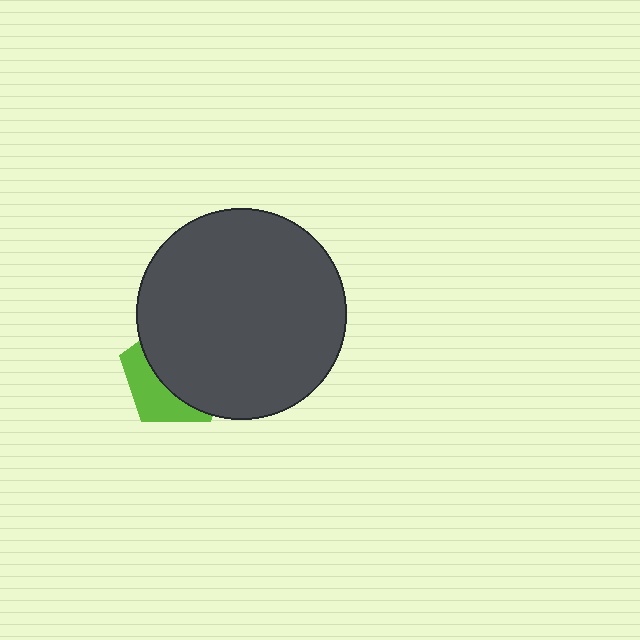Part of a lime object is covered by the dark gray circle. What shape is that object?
It is a pentagon.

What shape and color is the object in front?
The object in front is a dark gray circle.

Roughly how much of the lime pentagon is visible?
A small part of it is visible (roughly 35%).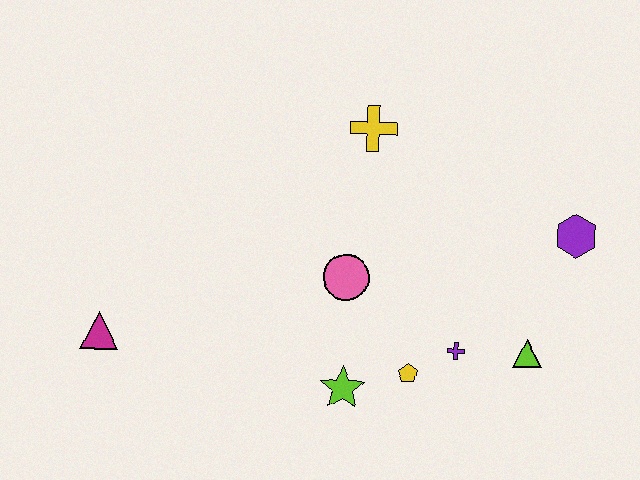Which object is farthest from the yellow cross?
The magenta triangle is farthest from the yellow cross.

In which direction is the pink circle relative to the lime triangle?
The pink circle is to the left of the lime triangle.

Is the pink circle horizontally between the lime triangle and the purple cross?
No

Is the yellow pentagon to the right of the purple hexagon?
No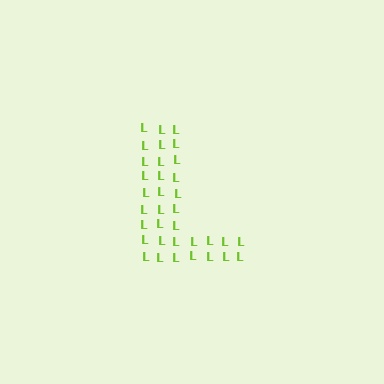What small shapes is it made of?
It is made of small letter L's.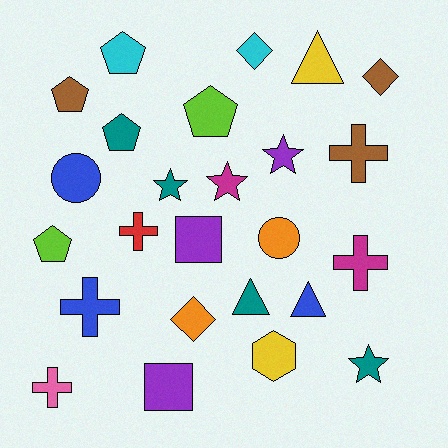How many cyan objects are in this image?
There are 2 cyan objects.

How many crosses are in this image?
There are 5 crosses.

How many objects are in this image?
There are 25 objects.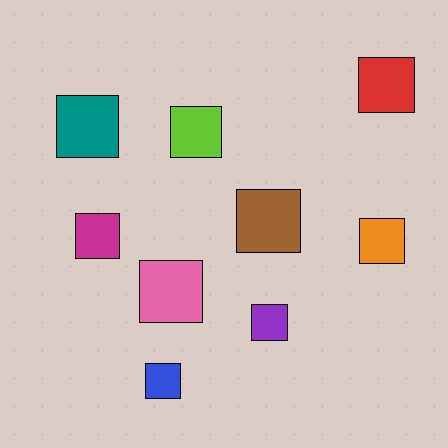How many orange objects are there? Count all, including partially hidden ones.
There is 1 orange object.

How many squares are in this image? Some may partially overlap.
There are 9 squares.